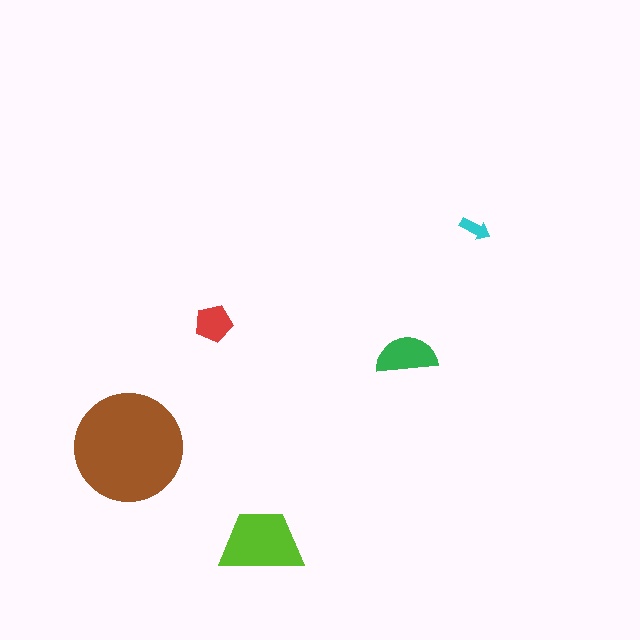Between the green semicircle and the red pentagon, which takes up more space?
The green semicircle.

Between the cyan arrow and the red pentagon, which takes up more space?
The red pentagon.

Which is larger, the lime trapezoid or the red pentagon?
The lime trapezoid.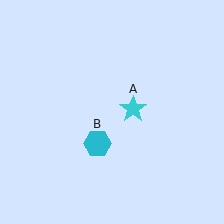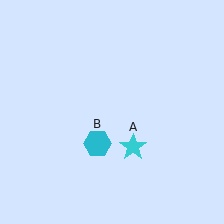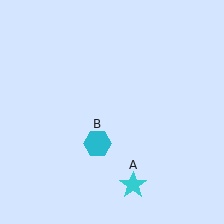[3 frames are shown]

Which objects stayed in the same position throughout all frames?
Cyan hexagon (object B) remained stationary.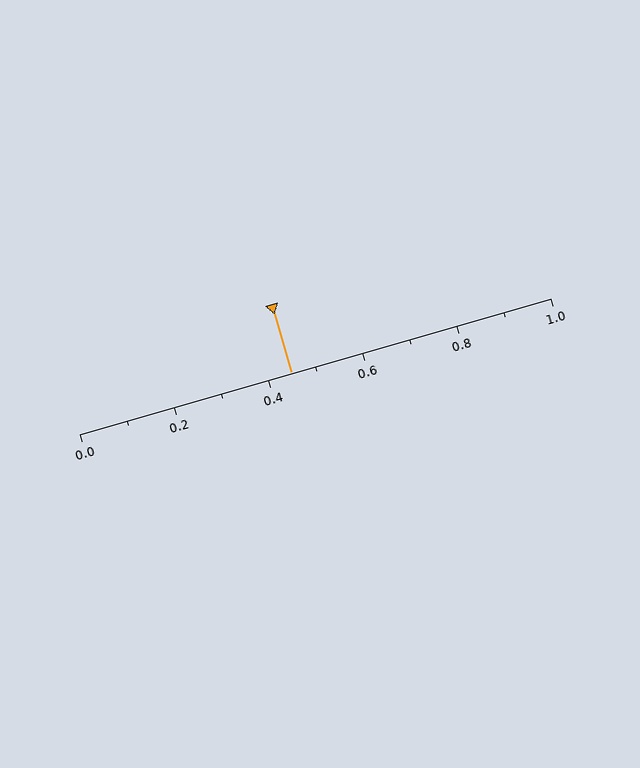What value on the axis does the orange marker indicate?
The marker indicates approximately 0.45.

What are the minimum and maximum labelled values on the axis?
The axis runs from 0.0 to 1.0.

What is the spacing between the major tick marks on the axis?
The major ticks are spaced 0.2 apart.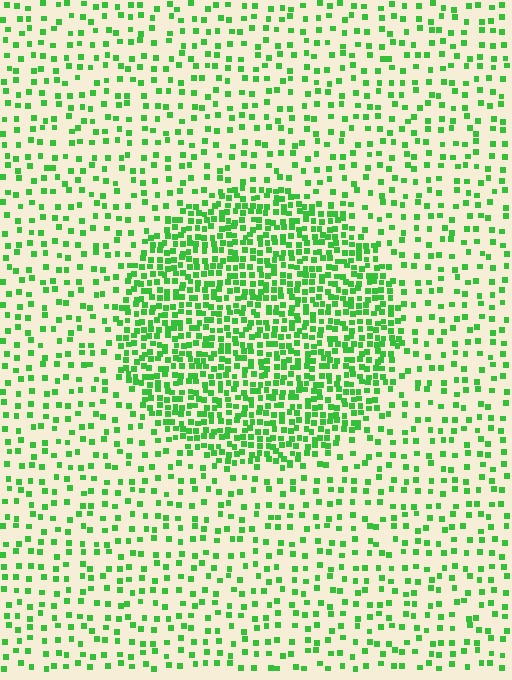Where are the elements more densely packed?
The elements are more densely packed inside the circle boundary.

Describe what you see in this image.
The image contains small green elements arranged at two different densities. A circle-shaped region is visible where the elements are more densely packed than the surrounding area.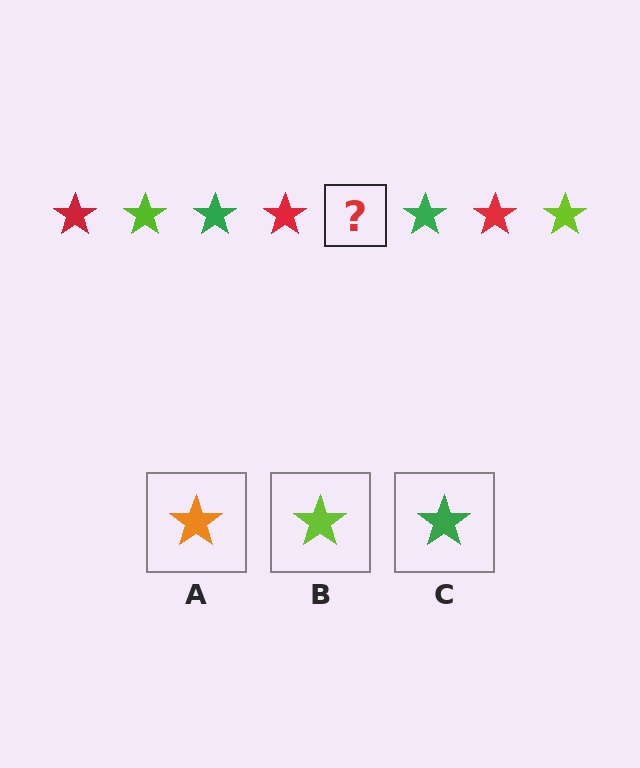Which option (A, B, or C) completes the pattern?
B.